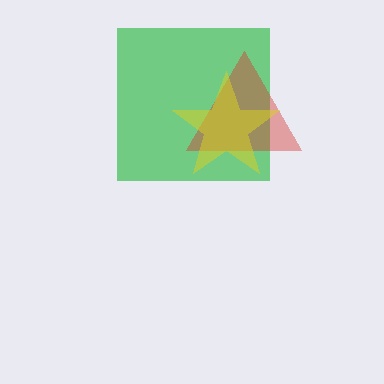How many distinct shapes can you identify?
There are 3 distinct shapes: a green square, a red triangle, a yellow star.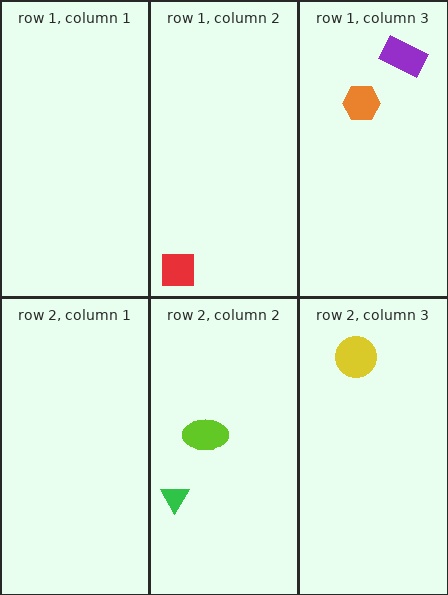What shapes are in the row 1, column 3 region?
The orange hexagon, the purple rectangle.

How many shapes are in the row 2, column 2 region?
2.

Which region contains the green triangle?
The row 2, column 2 region.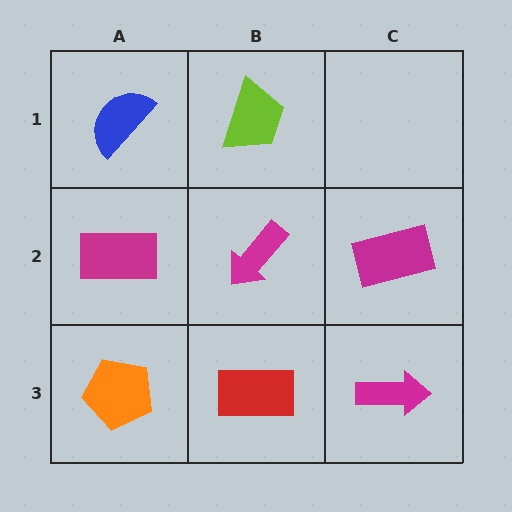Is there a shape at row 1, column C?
No, that cell is empty.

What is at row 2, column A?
A magenta rectangle.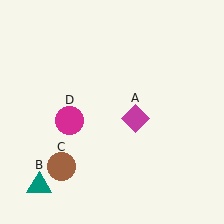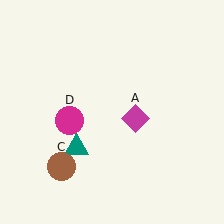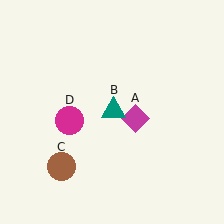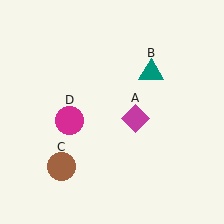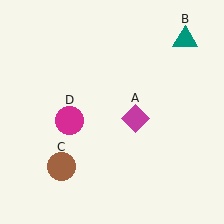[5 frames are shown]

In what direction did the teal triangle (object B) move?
The teal triangle (object B) moved up and to the right.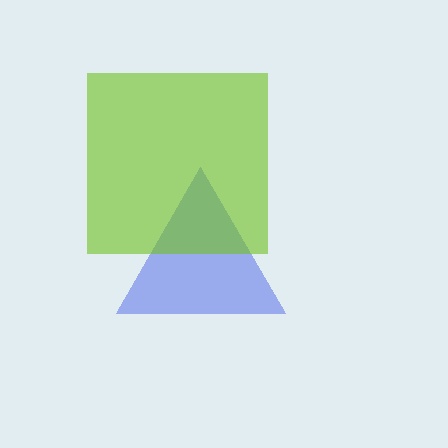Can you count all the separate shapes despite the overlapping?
Yes, there are 2 separate shapes.